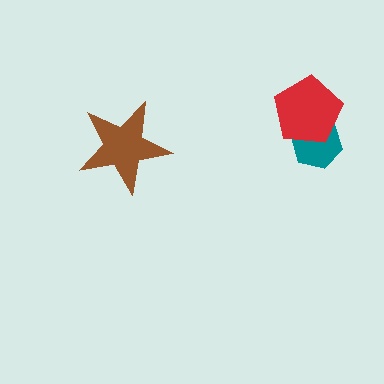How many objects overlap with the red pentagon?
1 object overlaps with the red pentagon.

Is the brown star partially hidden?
No, no other shape covers it.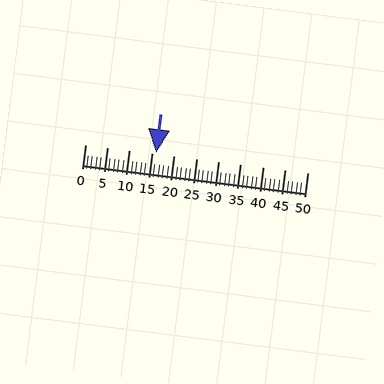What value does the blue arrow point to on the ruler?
The blue arrow points to approximately 16.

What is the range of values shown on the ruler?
The ruler shows values from 0 to 50.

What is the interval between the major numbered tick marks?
The major tick marks are spaced 5 units apart.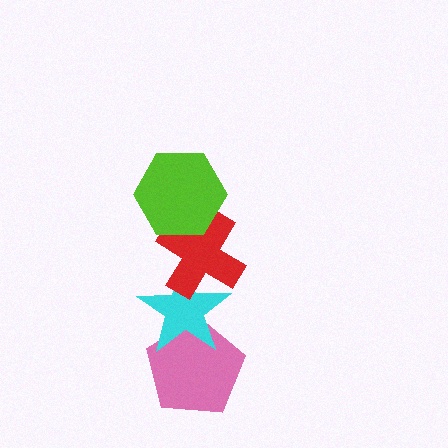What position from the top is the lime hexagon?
The lime hexagon is 1st from the top.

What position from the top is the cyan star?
The cyan star is 3rd from the top.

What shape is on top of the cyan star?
The red cross is on top of the cyan star.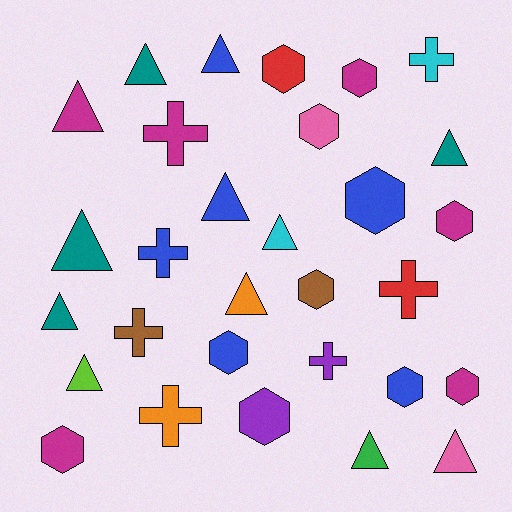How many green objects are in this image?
There is 1 green object.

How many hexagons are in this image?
There are 11 hexagons.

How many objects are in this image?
There are 30 objects.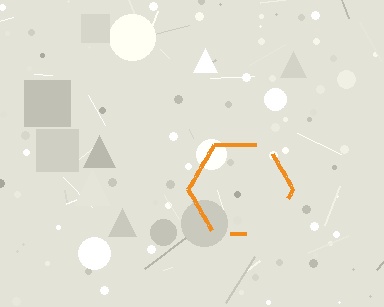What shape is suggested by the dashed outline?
The dashed outline suggests a hexagon.